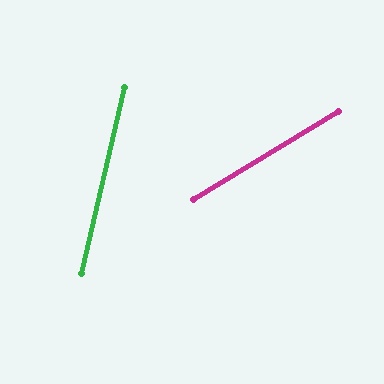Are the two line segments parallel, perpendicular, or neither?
Neither parallel nor perpendicular — they differ by about 46°.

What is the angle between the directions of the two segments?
Approximately 46 degrees.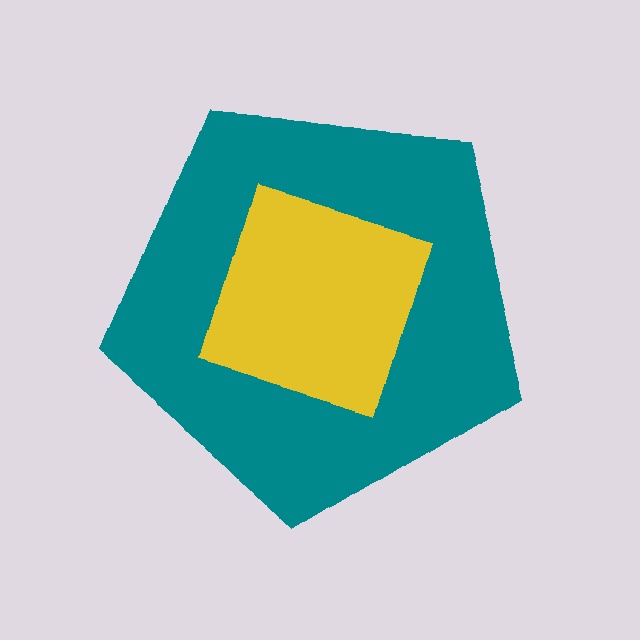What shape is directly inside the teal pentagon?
The yellow square.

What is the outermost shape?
The teal pentagon.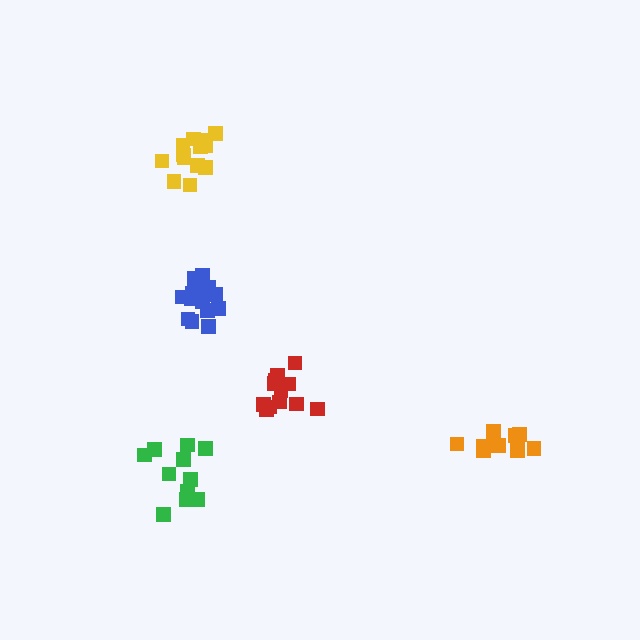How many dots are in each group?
Group 1: 13 dots, Group 2: 15 dots, Group 3: 12 dots, Group 4: 12 dots, Group 5: 12 dots (64 total).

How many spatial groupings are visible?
There are 5 spatial groupings.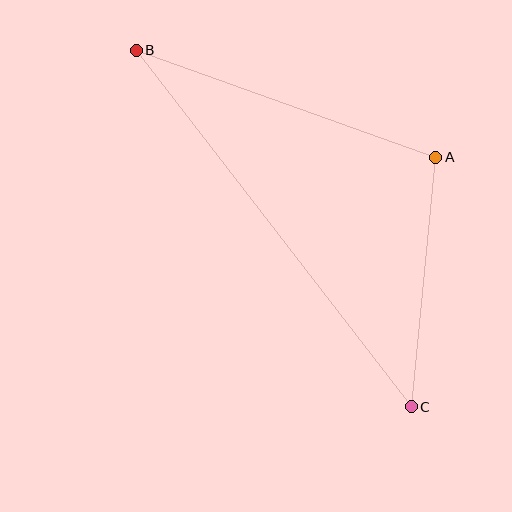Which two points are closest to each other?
Points A and C are closest to each other.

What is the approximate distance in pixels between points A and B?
The distance between A and B is approximately 318 pixels.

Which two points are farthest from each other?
Points B and C are farthest from each other.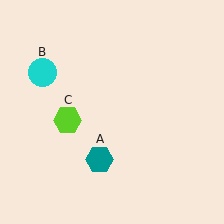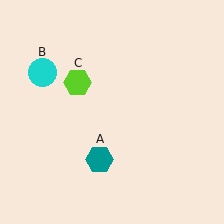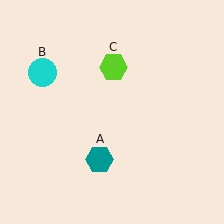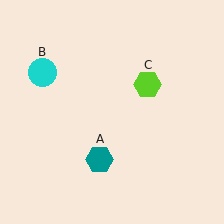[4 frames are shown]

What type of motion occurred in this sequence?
The lime hexagon (object C) rotated clockwise around the center of the scene.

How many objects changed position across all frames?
1 object changed position: lime hexagon (object C).